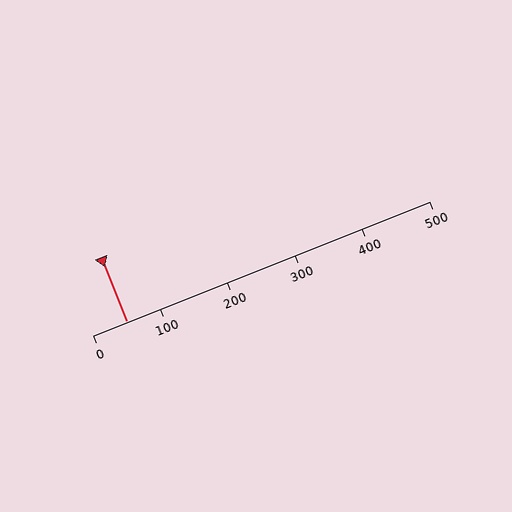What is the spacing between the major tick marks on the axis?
The major ticks are spaced 100 apart.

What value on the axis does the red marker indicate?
The marker indicates approximately 50.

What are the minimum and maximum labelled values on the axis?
The axis runs from 0 to 500.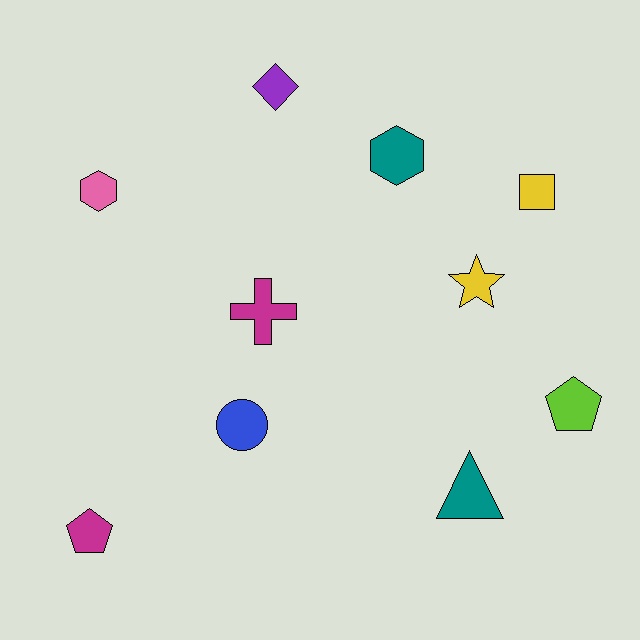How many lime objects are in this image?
There is 1 lime object.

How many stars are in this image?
There is 1 star.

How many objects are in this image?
There are 10 objects.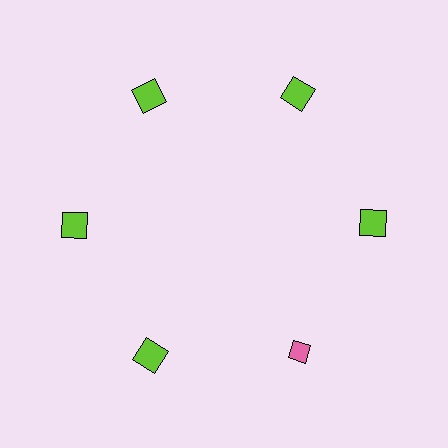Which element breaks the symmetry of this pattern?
The pink diamond at roughly the 5 o'clock position breaks the symmetry. All other shapes are lime squares.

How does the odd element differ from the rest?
It differs in both color (pink instead of lime) and shape (diamond instead of square).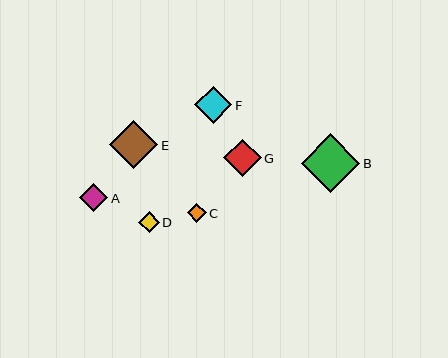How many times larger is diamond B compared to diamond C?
Diamond B is approximately 3.1 times the size of diamond C.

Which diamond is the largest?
Diamond B is the largest with a size of approximately 59 pixels.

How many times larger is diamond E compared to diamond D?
Diamond E is approximately 2.3 times the size of diamond D.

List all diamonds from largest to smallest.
From largest to smallest: B, E, G, F, A, D, C.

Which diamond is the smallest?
Diamond C is the smallest with a size of approximately 19 pixels.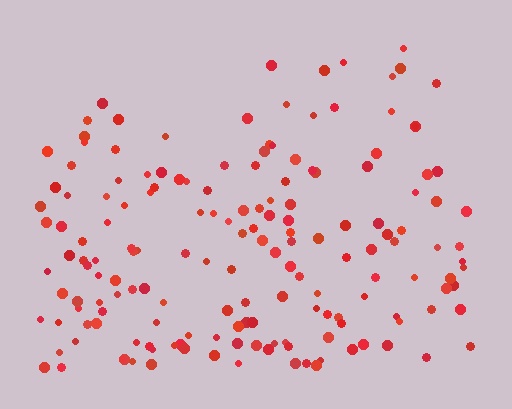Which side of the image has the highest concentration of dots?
The bottom.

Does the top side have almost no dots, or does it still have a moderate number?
Still a moderate number, just noticeably fewer than the bottom.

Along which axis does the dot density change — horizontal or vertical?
Vertical.